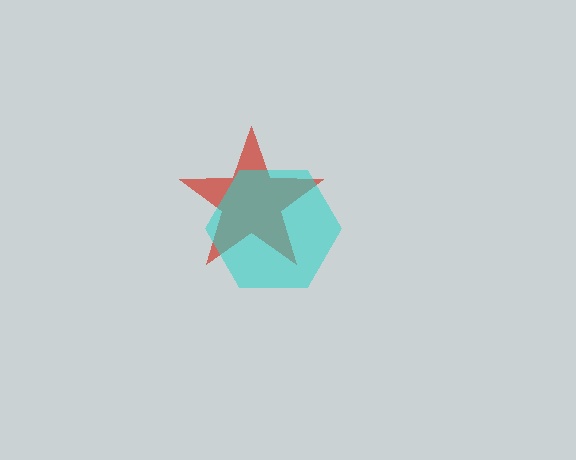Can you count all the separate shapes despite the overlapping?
Yes, there are 2 separate shapes.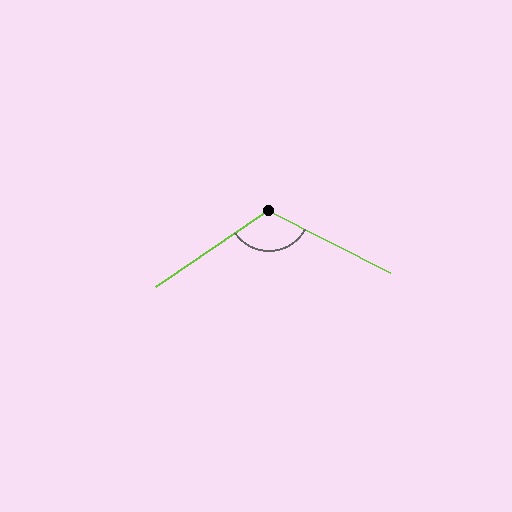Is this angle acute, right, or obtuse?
It is obtuse.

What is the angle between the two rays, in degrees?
Approximately 119 degrees.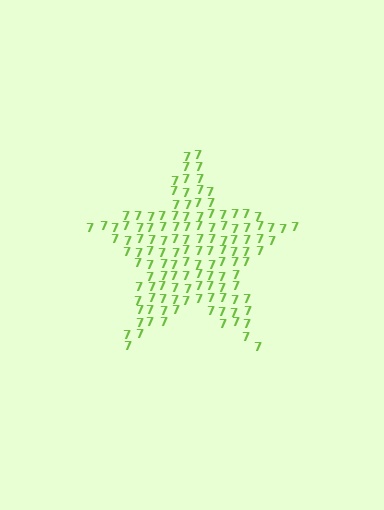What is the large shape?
The large shape is a star.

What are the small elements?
The small elements are digit 7's.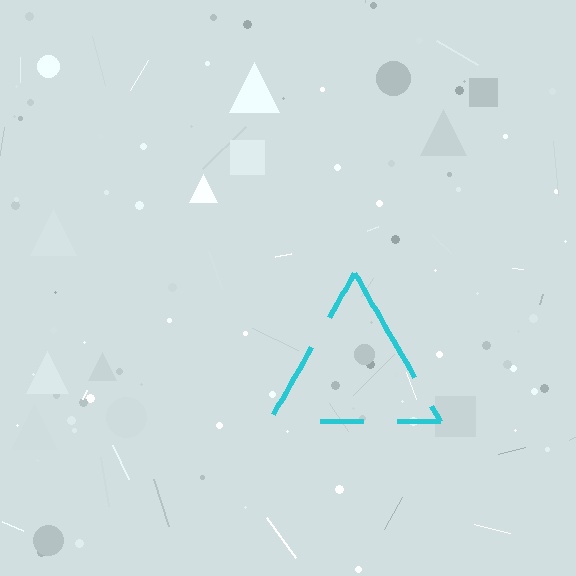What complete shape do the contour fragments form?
The contour fragments form a triangle.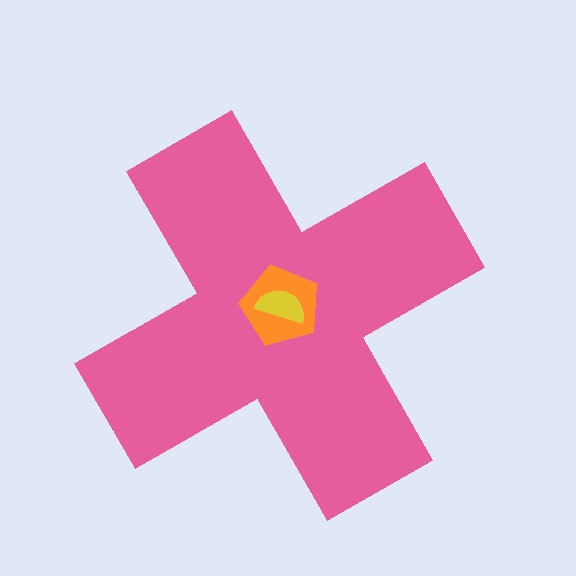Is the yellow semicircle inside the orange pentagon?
Yes.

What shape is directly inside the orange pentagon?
The yellow semicircle.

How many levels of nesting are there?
3.